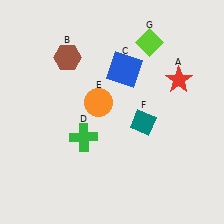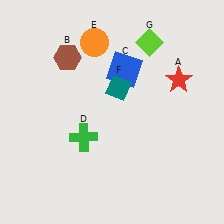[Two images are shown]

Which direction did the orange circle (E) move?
The orange circle (E) moved up.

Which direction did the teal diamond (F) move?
The teal diamond (F) moved up.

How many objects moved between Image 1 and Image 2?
2 objects moved between the two images.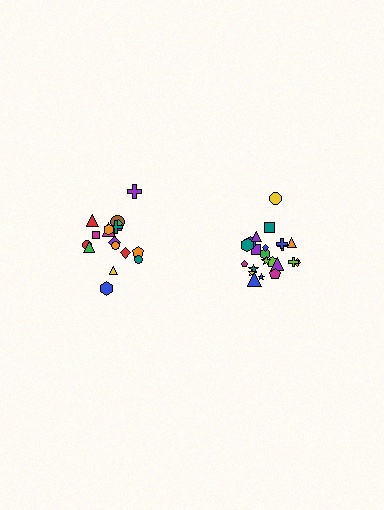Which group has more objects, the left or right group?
The right group.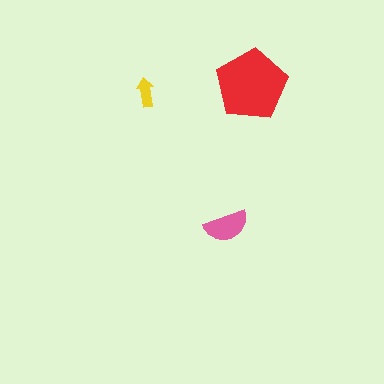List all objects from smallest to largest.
The yellow arrow, the pink semicircle, the red pentagon.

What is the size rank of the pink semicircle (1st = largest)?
2nd.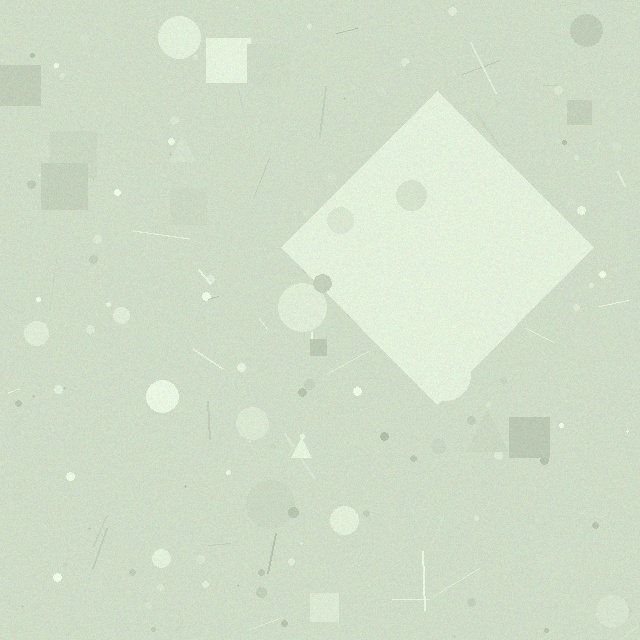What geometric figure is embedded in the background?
A diamond is embedded in the background.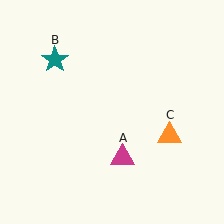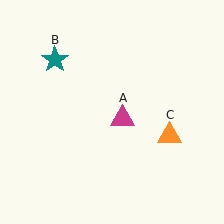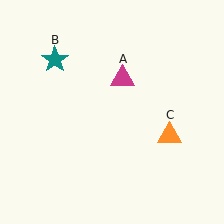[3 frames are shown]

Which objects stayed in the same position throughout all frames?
Teal star (object B) and orange triangle (object C) remained stationary.